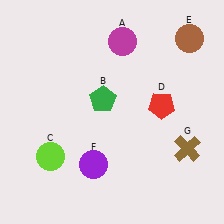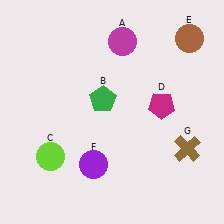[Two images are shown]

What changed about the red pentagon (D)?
In Image 1, D is red. In Image 2, it changed to magenta.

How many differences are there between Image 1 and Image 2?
There is 1 difference between the two images.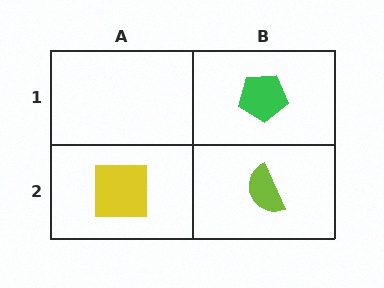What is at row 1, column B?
A green pentagon.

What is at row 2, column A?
A yellow square.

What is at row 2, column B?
A lime semicircle.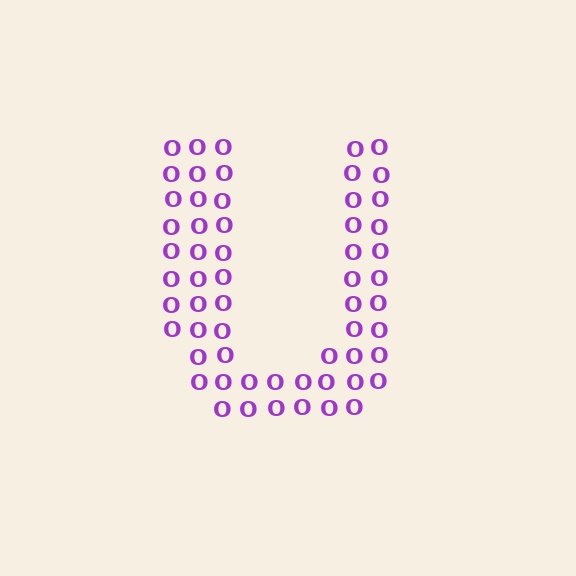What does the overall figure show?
The overall figure shows the letter U.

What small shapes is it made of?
It is made of small letter O's.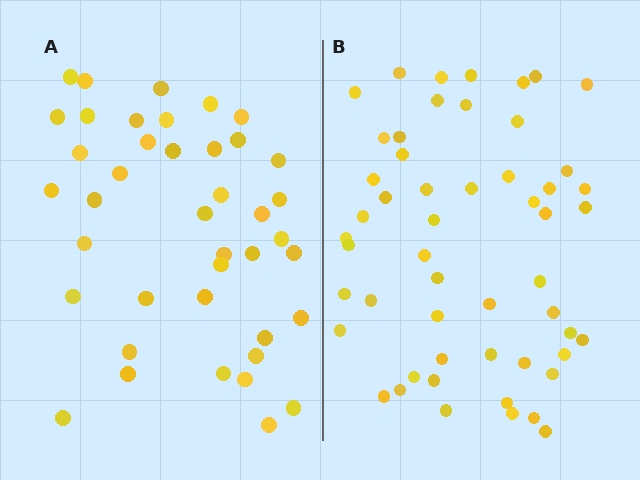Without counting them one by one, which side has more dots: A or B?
Region B (the right region) has more dots.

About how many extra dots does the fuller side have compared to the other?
Region B has roughly 12 or so more dots than region A.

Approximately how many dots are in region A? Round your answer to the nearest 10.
About 40 dots. (The exact count is 41, which rounds to 40.)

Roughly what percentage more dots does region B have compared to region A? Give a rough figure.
About 30% more.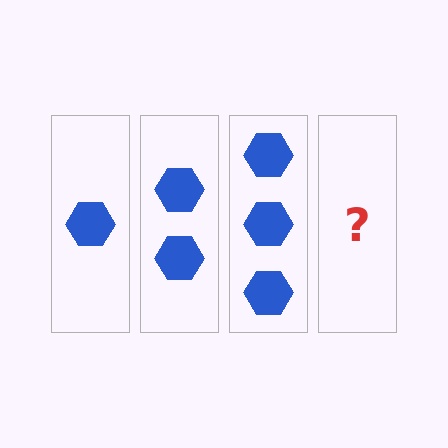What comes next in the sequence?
The next element should be 4 hexagons.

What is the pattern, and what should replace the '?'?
The pattern is that each step adds one more hexagon. The '?' should be 4 hexagons.